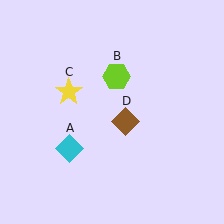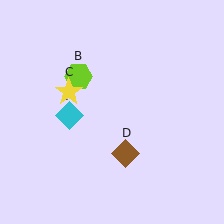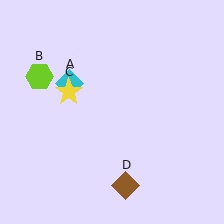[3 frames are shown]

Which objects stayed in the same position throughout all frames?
Yellow star (object C) remained stationary.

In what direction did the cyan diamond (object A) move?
The cyan diamond (object A) moved up.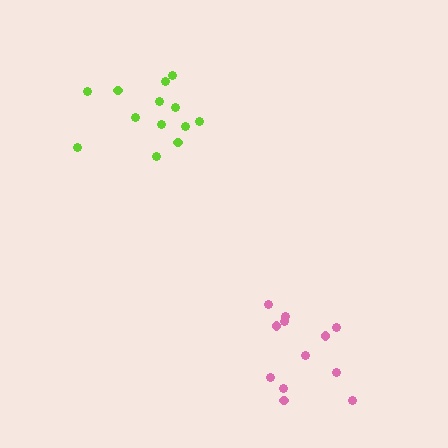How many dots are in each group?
Group 1: 12 dots, Group 2: 13 dots (25 total).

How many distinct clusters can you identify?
There are 2 distinct clusters.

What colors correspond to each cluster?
The clusters are colored: pink, lime.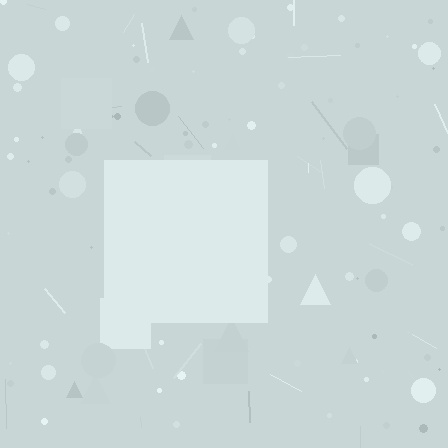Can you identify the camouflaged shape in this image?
The camouflaged shape is a square.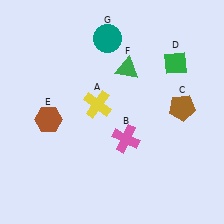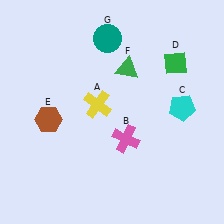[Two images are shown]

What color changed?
The pentagon (C) changed from brown in Image 1 to cyan in Image 2.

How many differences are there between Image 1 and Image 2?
There is 1 difference between the two images.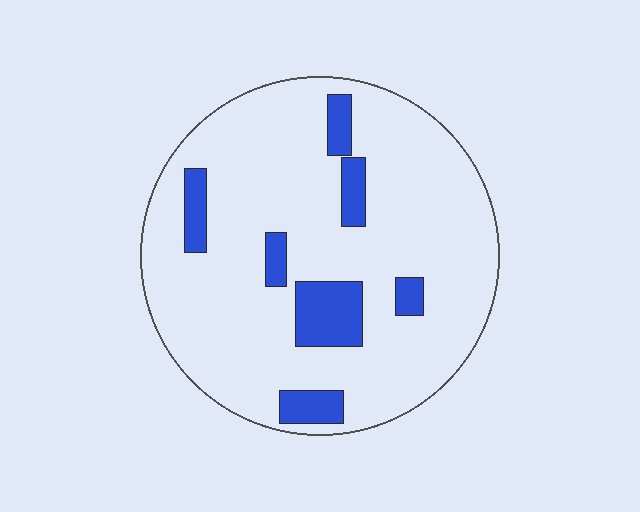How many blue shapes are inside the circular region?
7.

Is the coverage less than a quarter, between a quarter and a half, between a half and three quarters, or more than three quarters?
Less than a quarter.